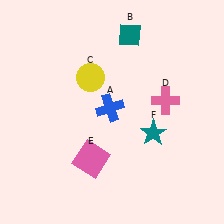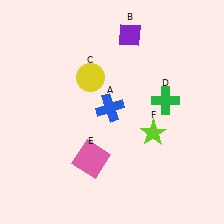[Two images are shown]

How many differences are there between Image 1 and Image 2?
There are 3 differences between the two images.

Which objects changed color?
B changed from teal to purple. D changed from pink to green. F changed from teal to lime.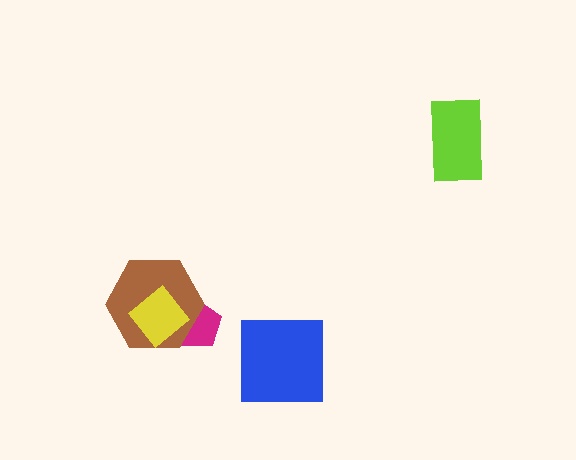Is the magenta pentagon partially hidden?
Yes, it is partially covered by another shape.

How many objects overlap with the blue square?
0 objects overlap with the blue square.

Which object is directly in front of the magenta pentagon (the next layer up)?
The brown hexagon is directly in front of the magenta pentagon.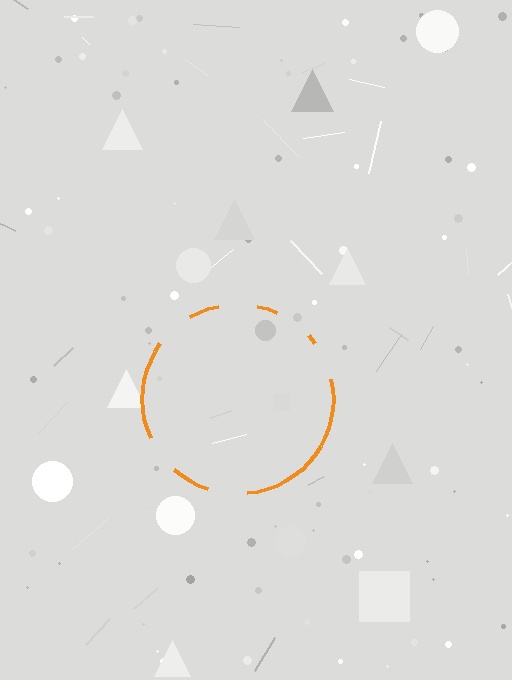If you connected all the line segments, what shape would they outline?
They would outline a circle.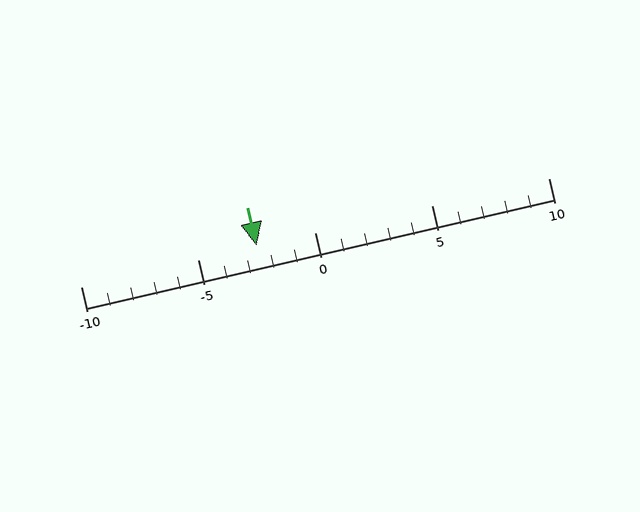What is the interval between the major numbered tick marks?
The major tick marks are spaced 5 units apart.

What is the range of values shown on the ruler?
The ruler shows values from -10 to 10.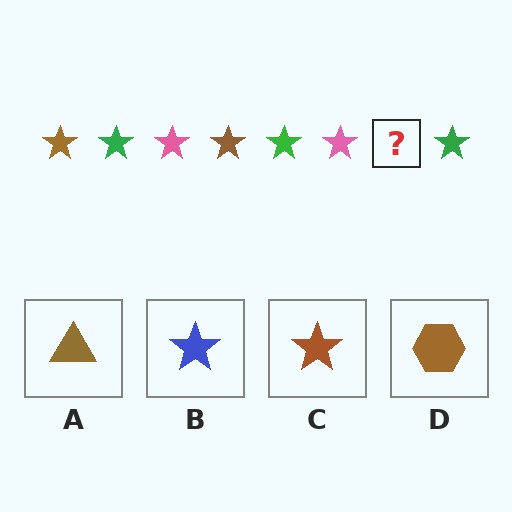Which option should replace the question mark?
Option C.